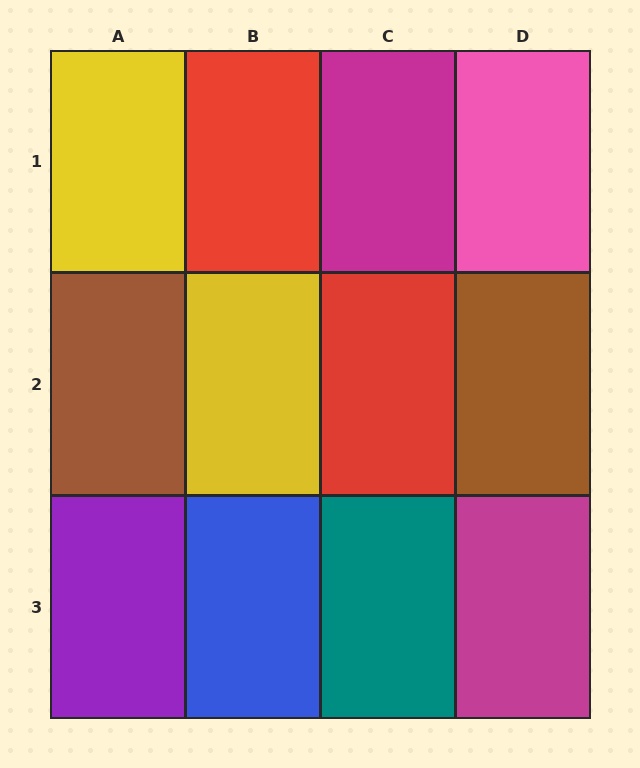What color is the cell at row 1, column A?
Yellow.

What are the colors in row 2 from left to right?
Brown, yellow, red, brown.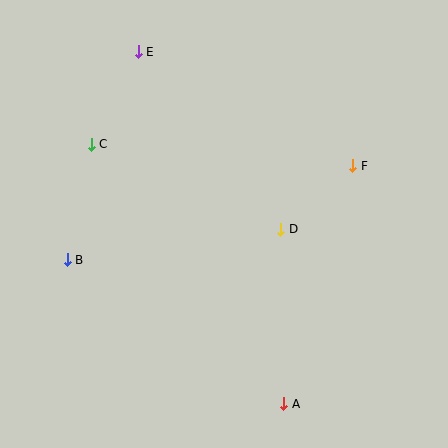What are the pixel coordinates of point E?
Point E is at (138, 52).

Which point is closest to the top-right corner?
Point F is closest to the top-right corner.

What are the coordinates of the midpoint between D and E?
The midpoint between D and E is at (209, 141).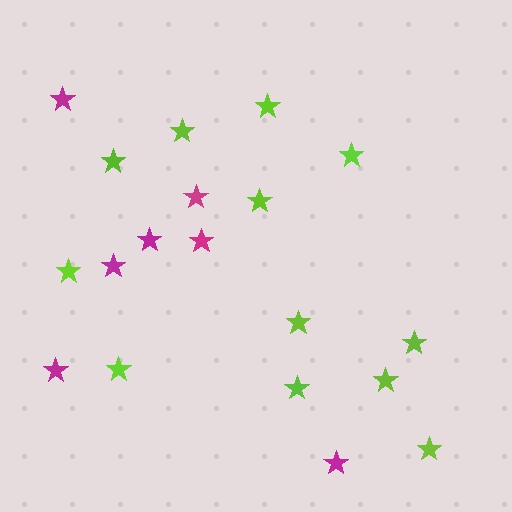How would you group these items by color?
There are 2 groups: one group of magenta stars (7) and one group of lime stars (12).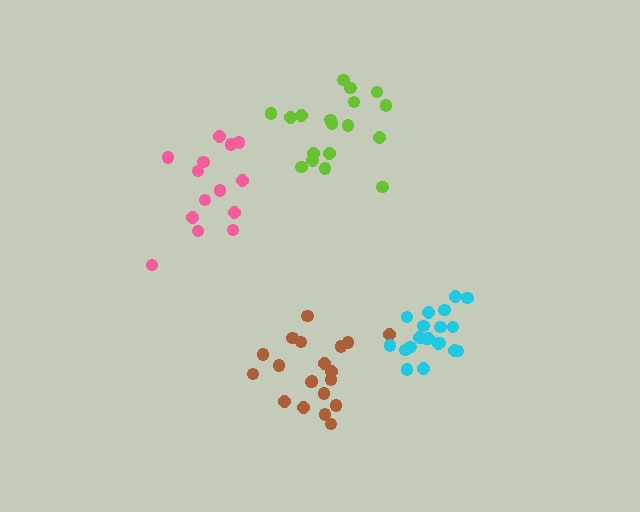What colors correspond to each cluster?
The clusters are colored: pink, lime, brown, cyan.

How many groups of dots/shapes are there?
There are 4 groups.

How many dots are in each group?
Group 1: 14 dots, Group 2: 19 dots, Group 3: 20 dots, Group 4: 20 dots (73 total).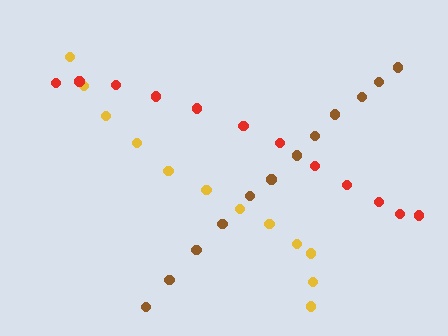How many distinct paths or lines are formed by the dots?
There are 3 distinct paths.